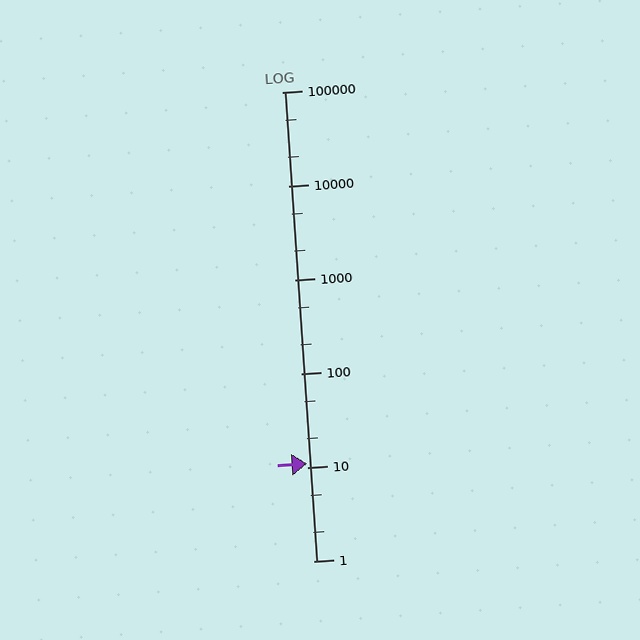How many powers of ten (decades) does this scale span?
The scale spans 5 decades, from 1 to 100000.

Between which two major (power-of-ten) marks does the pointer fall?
The pointer is between 10 and 100.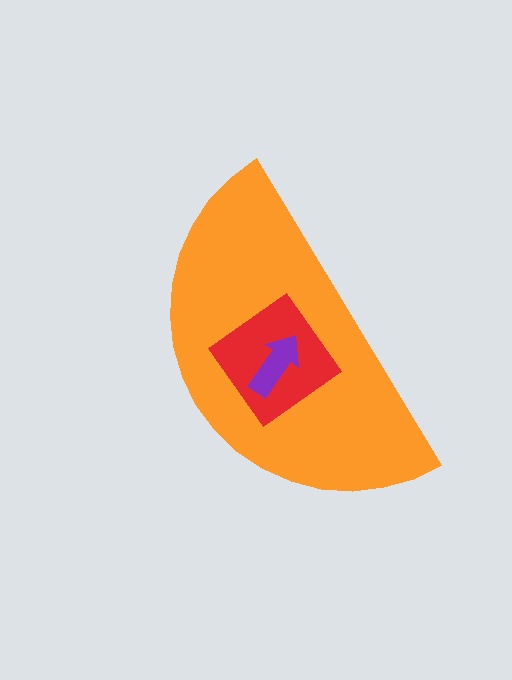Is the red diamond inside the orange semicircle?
Yes.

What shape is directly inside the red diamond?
The purple arrow.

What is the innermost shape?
The purple arrow.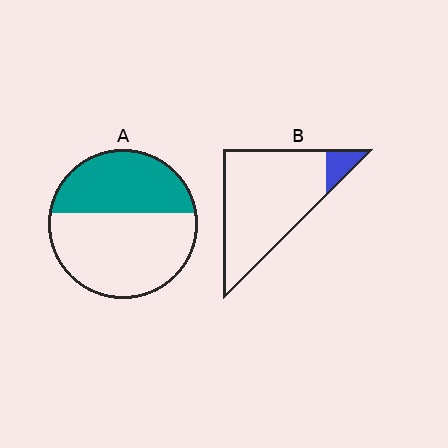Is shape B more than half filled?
No.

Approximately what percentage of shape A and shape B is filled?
A is approximately 40% and B is approximately 10%.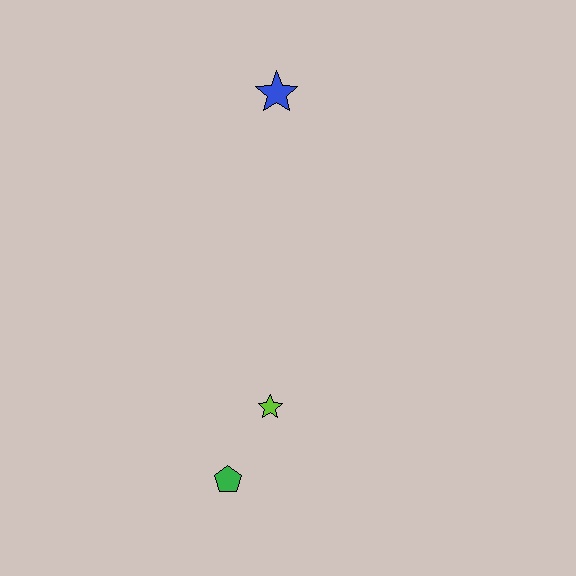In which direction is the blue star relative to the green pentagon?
The blue star is above the green pentagon.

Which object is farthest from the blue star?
The green pentagon is farthest from the blue star.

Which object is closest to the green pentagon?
The lime star is closest to the green pentagon.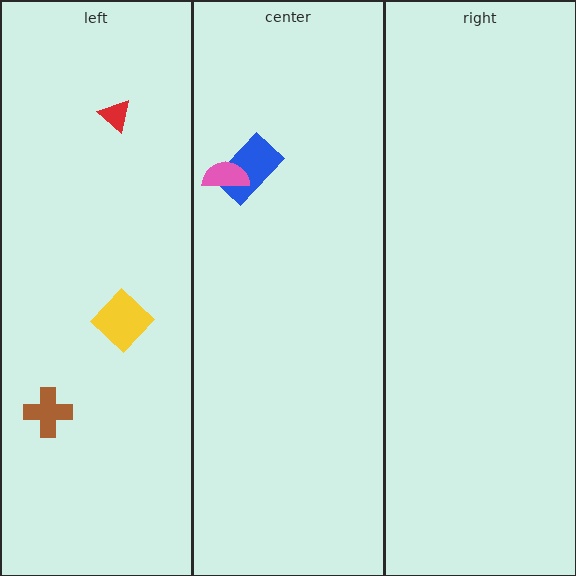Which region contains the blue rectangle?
The center region.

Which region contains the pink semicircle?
The center region.